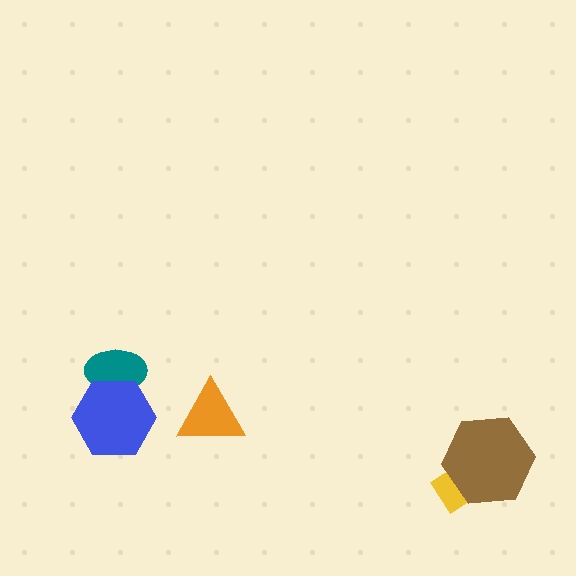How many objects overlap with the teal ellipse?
1 object overlaps with the teal ellipse.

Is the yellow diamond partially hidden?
Yes, it is partially covered by another shape.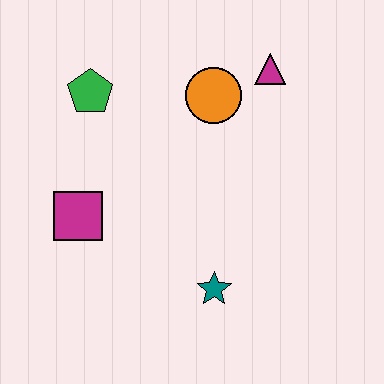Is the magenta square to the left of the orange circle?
Yes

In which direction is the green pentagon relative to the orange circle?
The green pentagon is to the left of the orange circle.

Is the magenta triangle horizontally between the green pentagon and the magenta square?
No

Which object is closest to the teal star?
The magenta square is closest to the teal star.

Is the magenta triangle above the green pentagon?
Yes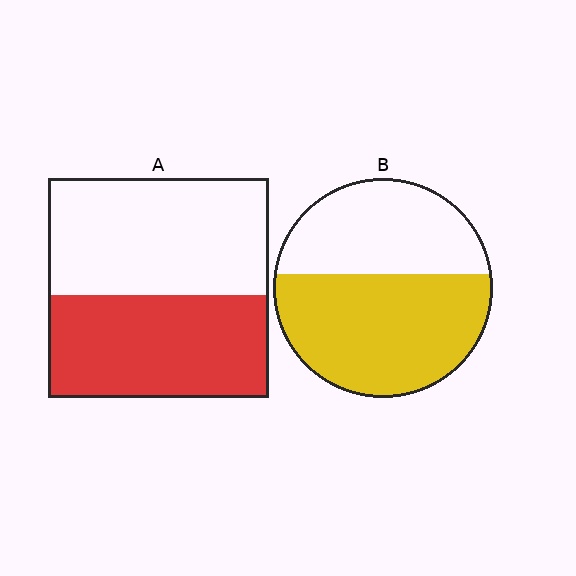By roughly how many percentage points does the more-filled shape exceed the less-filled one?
By roughly 10 percentage points (B over A).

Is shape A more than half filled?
Roughly half.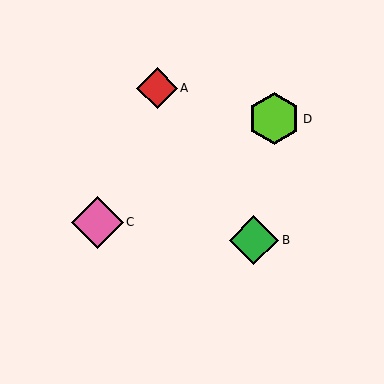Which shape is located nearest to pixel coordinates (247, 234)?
The green diamond (labeled B) at (254, 240) is nearest to that location.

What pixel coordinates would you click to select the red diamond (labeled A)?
Click at (157, 88) to select the red diamond A.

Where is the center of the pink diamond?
The center of the pink diamond is at (97, 222).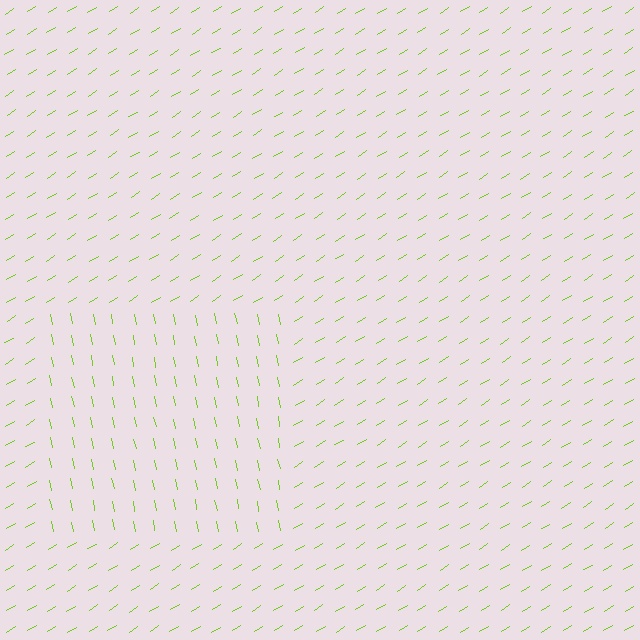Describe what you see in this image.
The image is filled with small lime line segments. A rectangle region in the image has lines oriented differently from the surrounding lines, creating a visible texture boundary.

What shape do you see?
I see a rectangle.